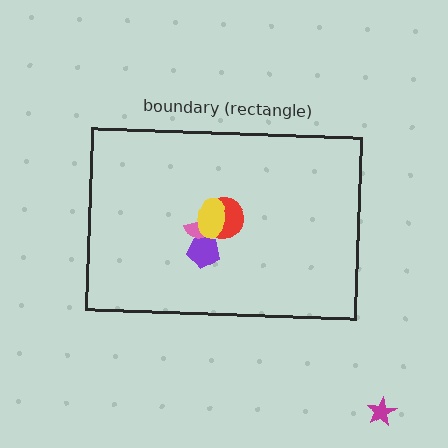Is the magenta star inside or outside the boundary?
Outside.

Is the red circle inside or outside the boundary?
Inside.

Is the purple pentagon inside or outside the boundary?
Inside.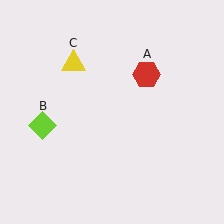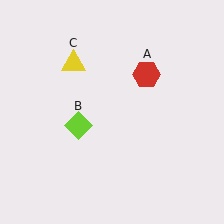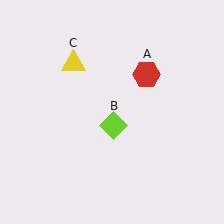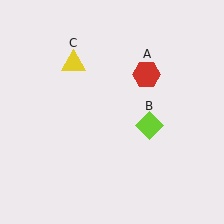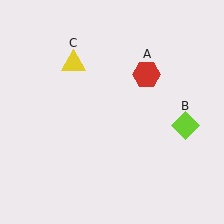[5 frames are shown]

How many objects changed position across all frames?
1 object changed position: lime diamond (object B).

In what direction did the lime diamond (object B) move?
The lime diamond (object B) moved right.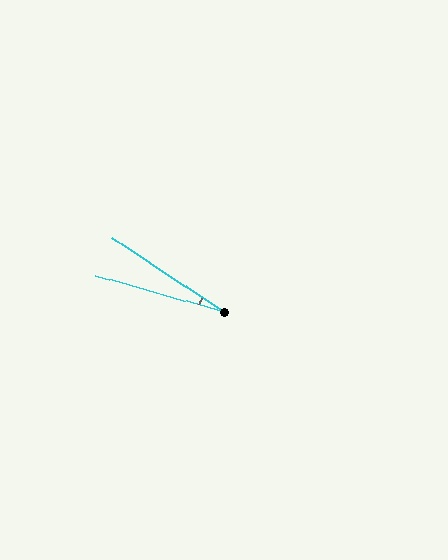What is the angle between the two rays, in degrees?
Approximately 18 degrees.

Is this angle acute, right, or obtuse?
It is acute.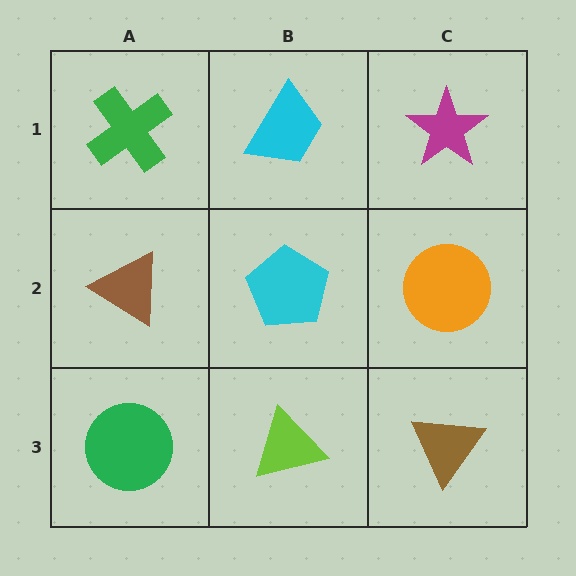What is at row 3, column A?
A green circle.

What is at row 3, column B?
A lime triangle.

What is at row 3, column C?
A brown triangle.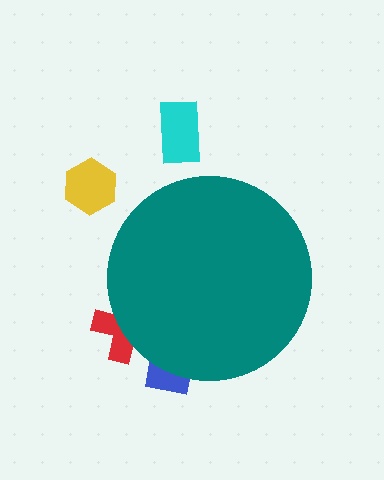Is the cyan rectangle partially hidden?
No, the cyan rectangle is fully visible.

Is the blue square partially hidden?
Yes, the blue square is partially hidden behind the teal circle.